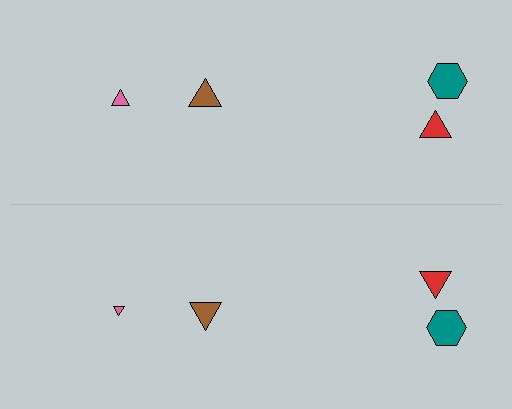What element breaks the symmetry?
The pink triangle on the bottom side has a different size than its mirror counterpart.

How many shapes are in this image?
There are 8 shapes in this image.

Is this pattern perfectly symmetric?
No, the pattern is not perfectly symmetric. The pink triangle on the bottom side has a different size than its mirror counterpart.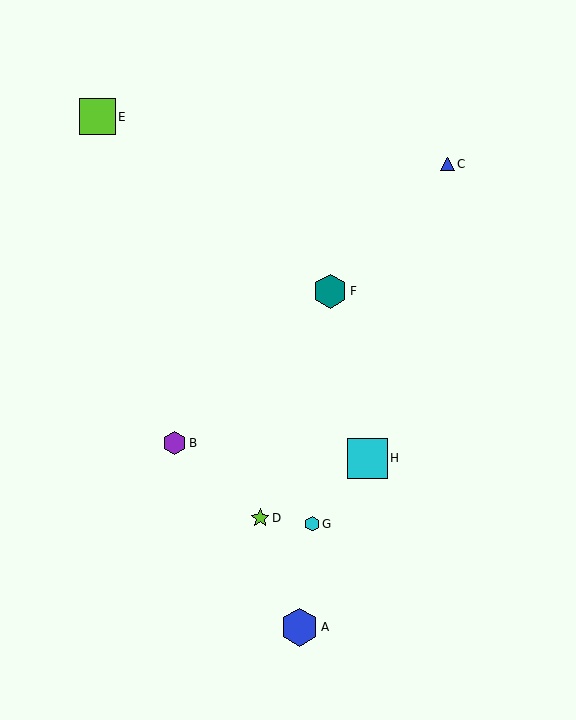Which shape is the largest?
The cyan square (labeled H) is the largest.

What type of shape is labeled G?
Shape G is a cyan hexagon.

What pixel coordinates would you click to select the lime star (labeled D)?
Click at (260, 518) to select the lime star D.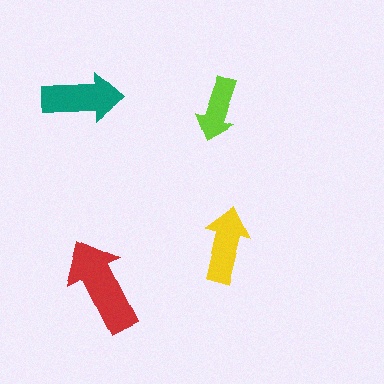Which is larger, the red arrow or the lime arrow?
The red one.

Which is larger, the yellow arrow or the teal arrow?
The teal one.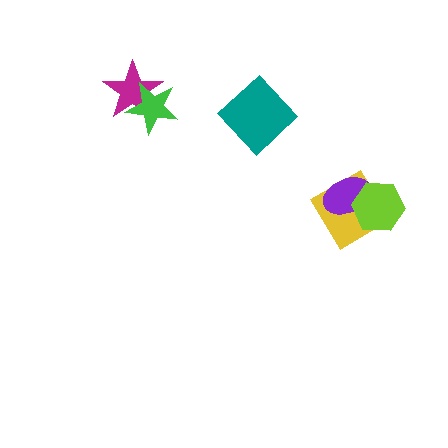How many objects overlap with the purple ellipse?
2 objects overlap with the purple ellipse.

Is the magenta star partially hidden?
Yes, it is partially covered by another shape.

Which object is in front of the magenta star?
The green star is in front of the magenta star.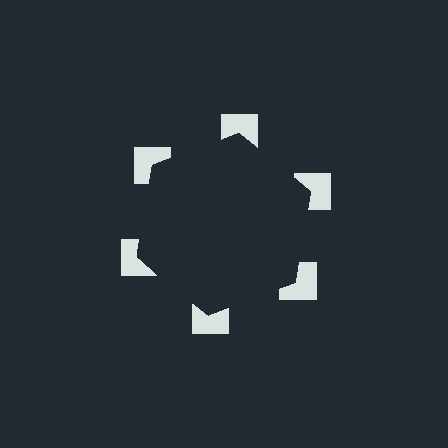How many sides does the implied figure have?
6 sides.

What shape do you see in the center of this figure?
An illusory hexagon — its edges are inferred from the aligned wedge cuts in the notched squares, not physically drawn.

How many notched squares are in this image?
There are 6 — one at each vertex of the illusory hexagon.